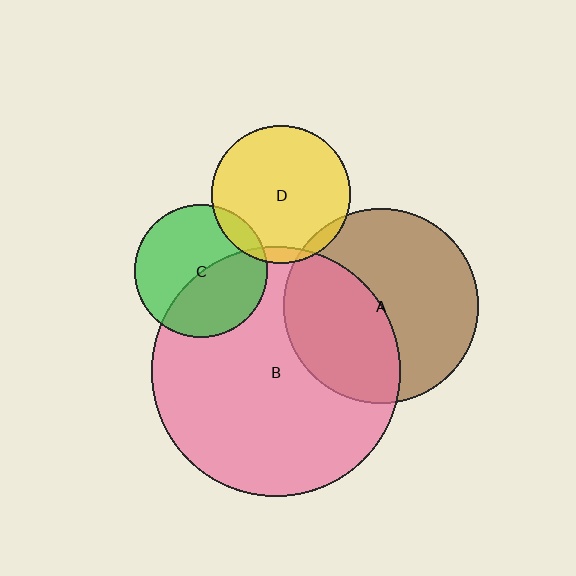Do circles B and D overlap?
Yes.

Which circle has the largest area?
Circle B (pink).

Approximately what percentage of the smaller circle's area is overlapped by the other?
Approximately 5%.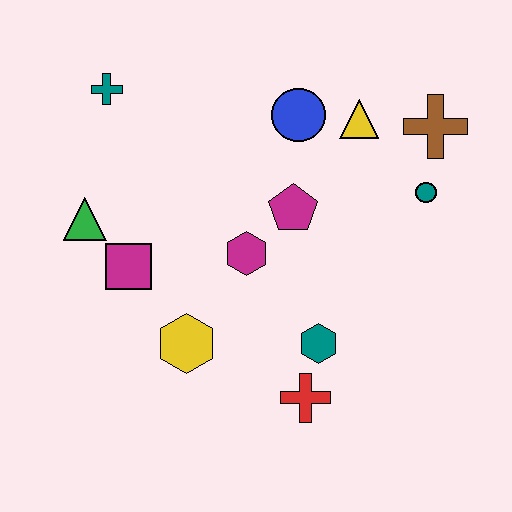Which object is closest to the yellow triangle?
The blue circle is closest to the yellow triangle.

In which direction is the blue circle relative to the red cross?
The blue circle is above the red cross.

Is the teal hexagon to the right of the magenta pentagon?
Yes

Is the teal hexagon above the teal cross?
No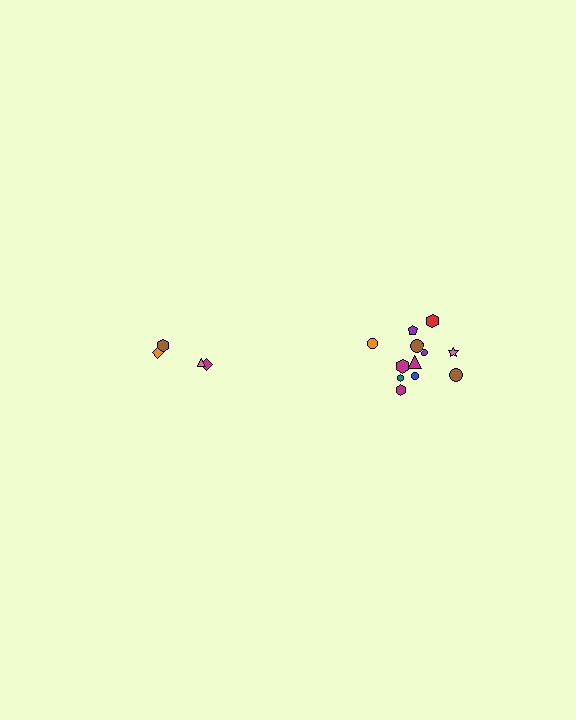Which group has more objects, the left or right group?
The right group.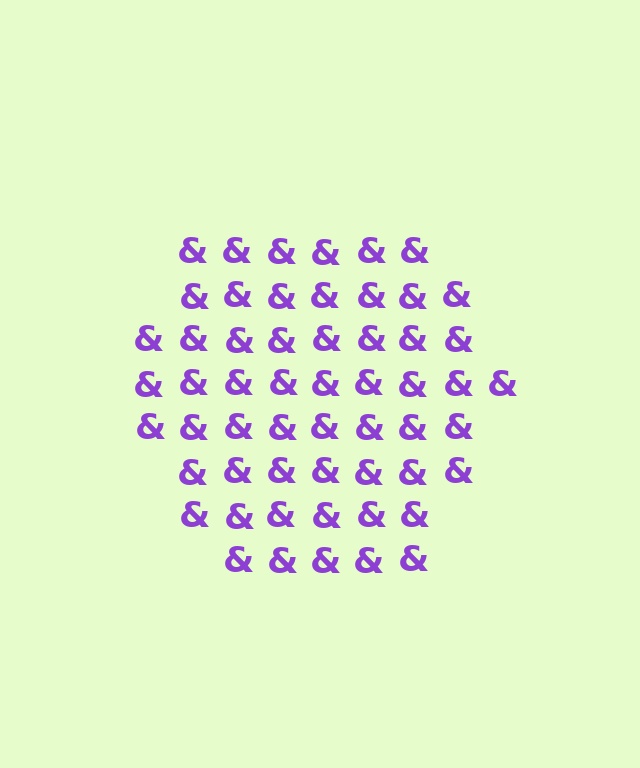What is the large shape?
The large shape is a hexagon.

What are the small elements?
The small elements are ampersands.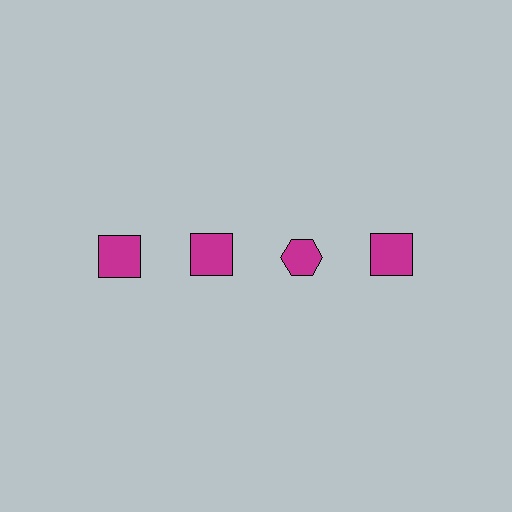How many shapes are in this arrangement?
There are 4 shapes arranged in a grid pattern.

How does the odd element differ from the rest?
It has a different shape: hexagon instead of square.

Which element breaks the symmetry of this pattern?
The magenta hexagon in the top row, center column breaks the symmetry. All other shapes are magenta squares.